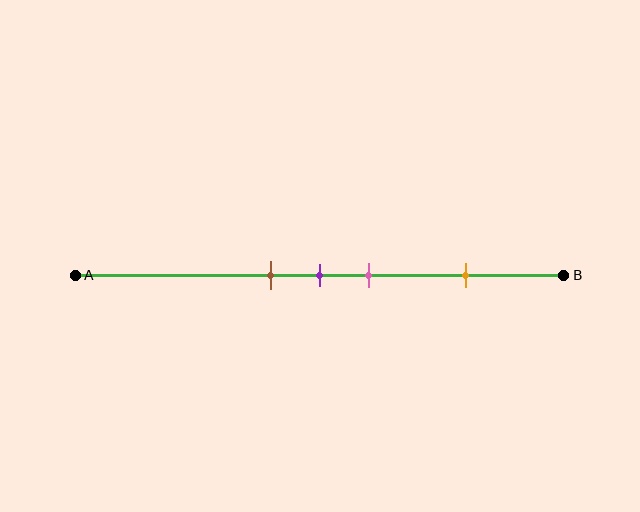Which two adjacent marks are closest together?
The brown and purple marks are the closest adjacent pair.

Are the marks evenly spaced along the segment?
No, the marks are not evenly spaced.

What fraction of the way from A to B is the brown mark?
The brown mark is approximately 40% (0.4) of the way from A to B.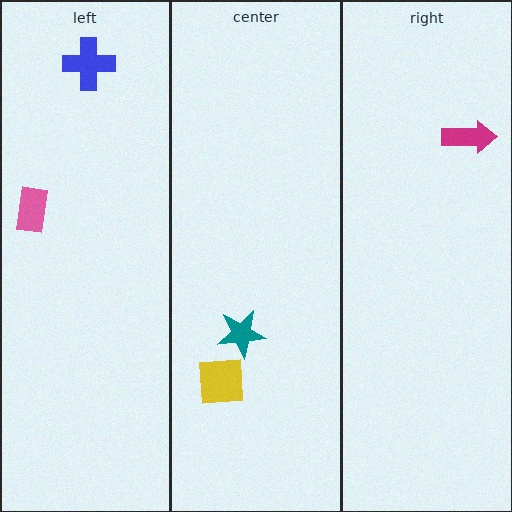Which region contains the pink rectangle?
The left region.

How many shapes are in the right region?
1.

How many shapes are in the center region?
2.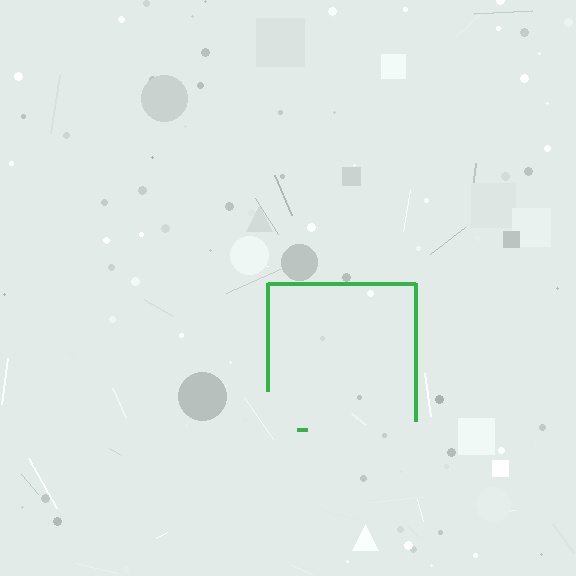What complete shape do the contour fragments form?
The contour fragments form a square.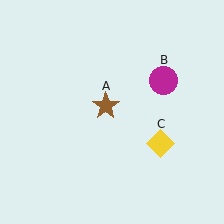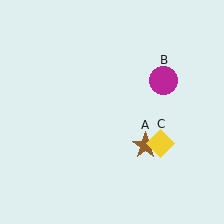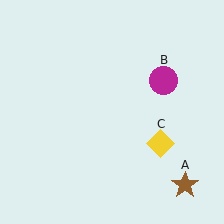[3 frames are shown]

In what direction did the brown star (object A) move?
The brown star (object A) moved down and to the right.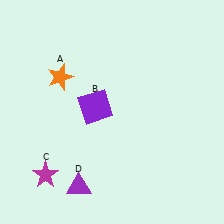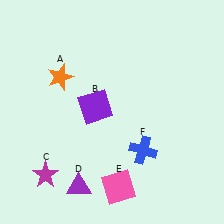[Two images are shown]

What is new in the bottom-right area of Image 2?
A blue cross (F) was added in the bottom-right area of Image 2.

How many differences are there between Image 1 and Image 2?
There are 2 differences between the two images.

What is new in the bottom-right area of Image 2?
A pink square (E) was added in the bottom-right area of Image 2.